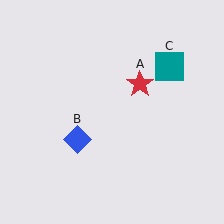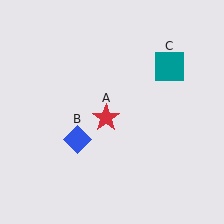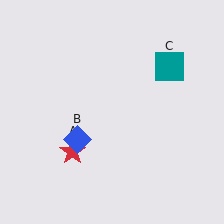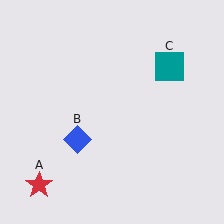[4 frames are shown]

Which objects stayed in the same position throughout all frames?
Blue diamond (object B) and teal square (object C) remained stationary.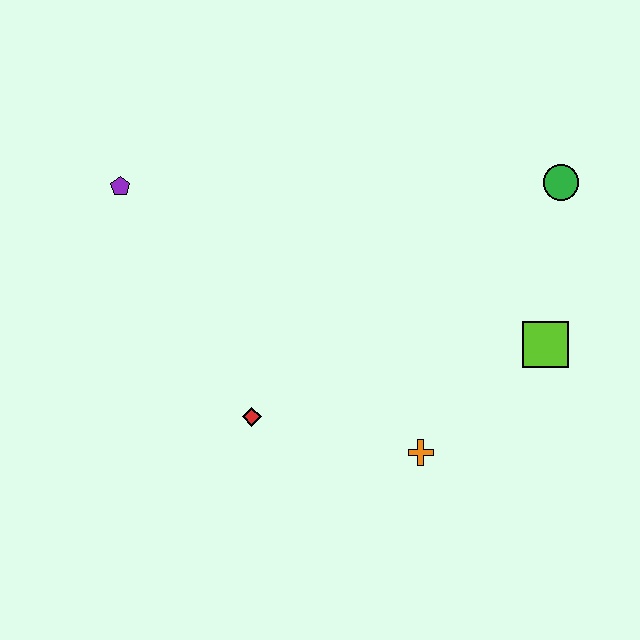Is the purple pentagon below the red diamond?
No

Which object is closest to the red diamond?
The orange cross is closest to the red diamond.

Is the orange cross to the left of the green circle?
Yes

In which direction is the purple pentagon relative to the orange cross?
The purple pentagon is to the left of the orange cross.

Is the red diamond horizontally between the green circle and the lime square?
No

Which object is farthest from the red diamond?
The green circle is farthest from the red diamond.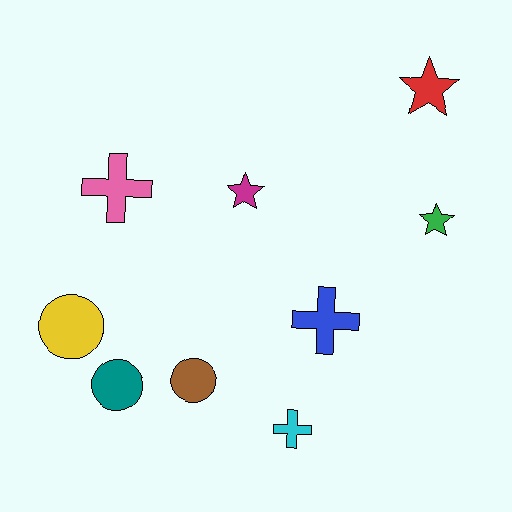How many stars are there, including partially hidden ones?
There are 3 stars.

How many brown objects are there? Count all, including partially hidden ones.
There is 1 brown object.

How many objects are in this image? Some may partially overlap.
There are 9 objects.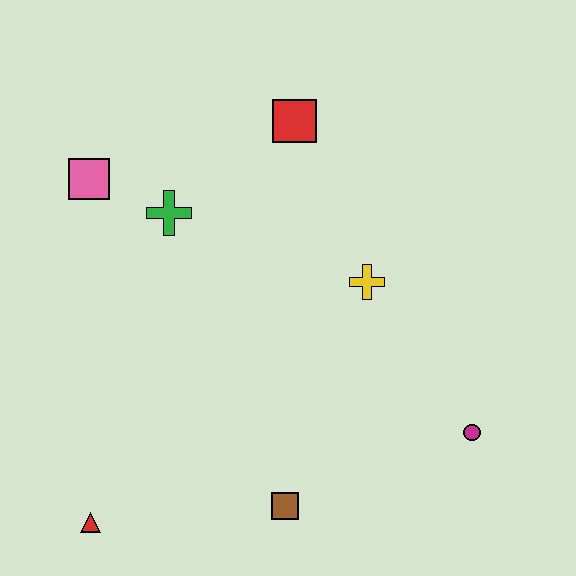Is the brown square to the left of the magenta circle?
Yes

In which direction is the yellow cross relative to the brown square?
The yellow cross is above the brown square.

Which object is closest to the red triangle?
The brown square is closest to the red triangle.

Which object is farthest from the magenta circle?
The pink square is farthest from the magenta circle.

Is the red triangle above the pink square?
No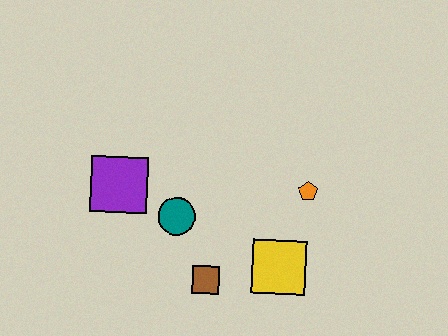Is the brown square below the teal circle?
Yes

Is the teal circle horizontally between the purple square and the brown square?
Yes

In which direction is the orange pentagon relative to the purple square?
The orange pentagon is to the right of the purple square.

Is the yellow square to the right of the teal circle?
Yes